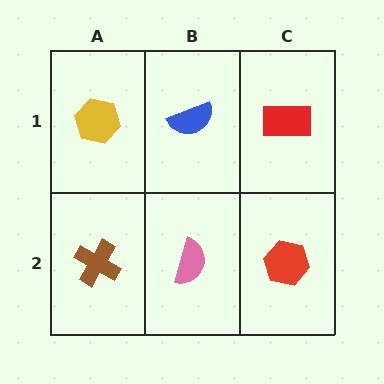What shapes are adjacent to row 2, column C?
A red rectangle (row 1, column C), a pink semicircle (row 2, column B).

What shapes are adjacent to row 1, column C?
A red hexagon (row 2, column C), a blue semicircle (row 1, column B).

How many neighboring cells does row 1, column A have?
2.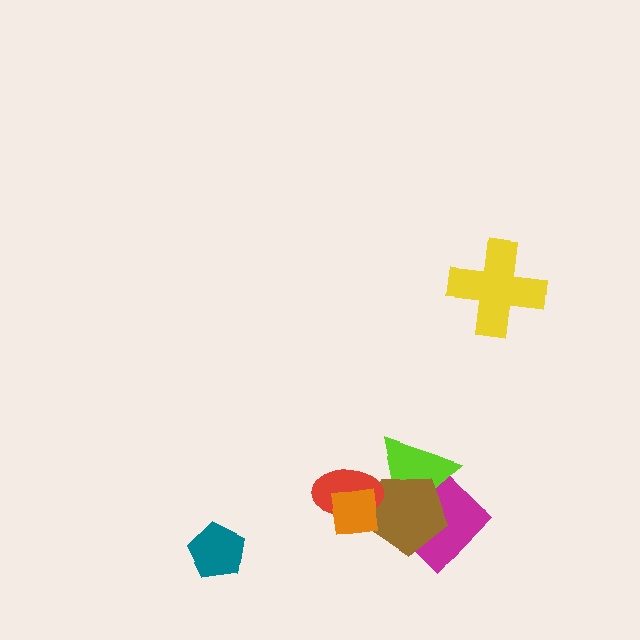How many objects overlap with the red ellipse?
3 objects overlap with the red ellipse.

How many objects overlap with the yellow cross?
0 objects overlap with the yellow cross.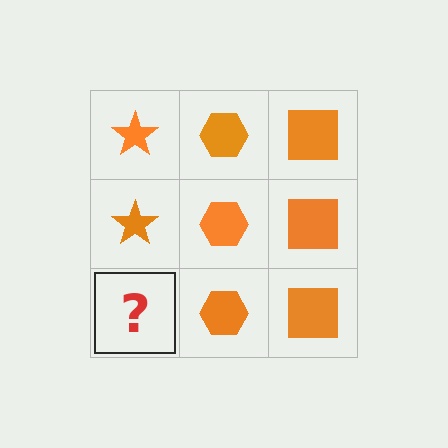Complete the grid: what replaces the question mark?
The question mark should be replaced with an orange star.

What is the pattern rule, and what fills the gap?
The rule is that each column has a consistent shape. The gap should be filled with an orange star.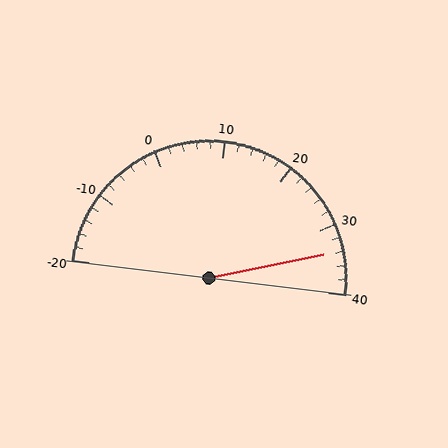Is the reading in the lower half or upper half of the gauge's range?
The reading is in the upper half of the range (-20 to 40).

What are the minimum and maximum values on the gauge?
The gauge ranges from -20 to 40.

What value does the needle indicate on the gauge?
The needle indicates approximately 34.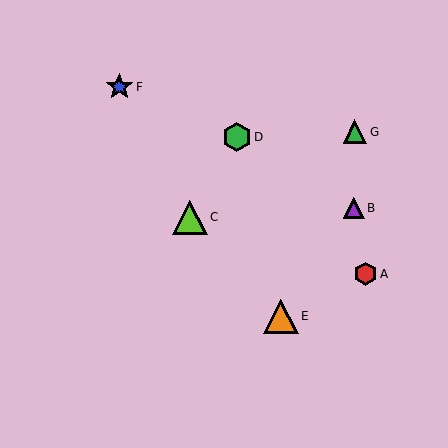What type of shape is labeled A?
Shape A is a red hexagon.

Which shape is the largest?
The orange triangle (labeled E) is the largest.